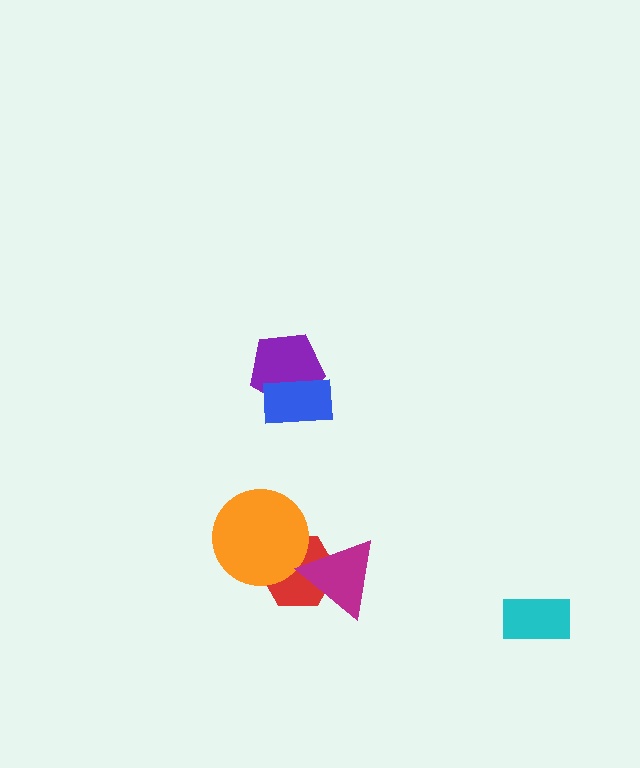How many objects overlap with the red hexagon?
2 objects overlap with the red hexagon.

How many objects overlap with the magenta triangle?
1 object overlaps with the magenta triangle.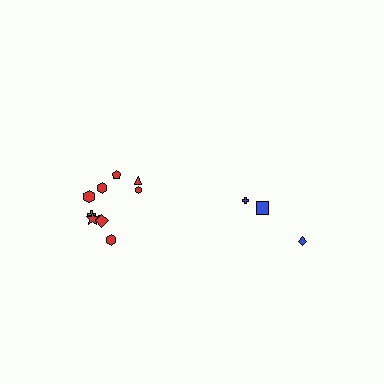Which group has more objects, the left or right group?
The left group.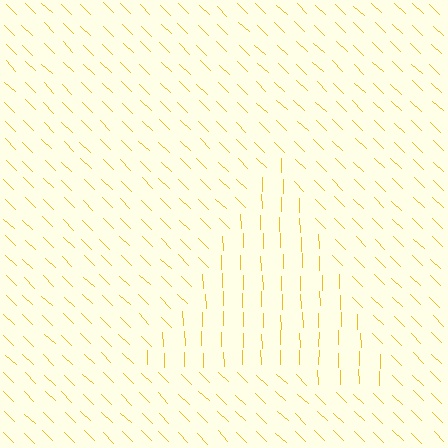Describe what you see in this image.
The image is filled with small yellow line segments. A triangle region in the image has lines oriented differently from the surrounding lines, creating a visible texture boundary.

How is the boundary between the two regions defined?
The boundary is defined purely by a change in line orientation (approximately 45 degrees difference). All lines are the same color and thickness.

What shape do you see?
I see a triangle.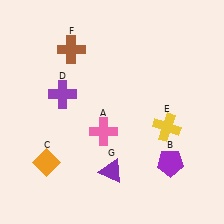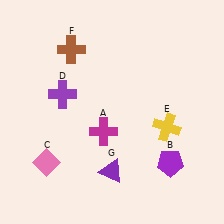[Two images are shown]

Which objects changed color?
A changed from pink to magenta. C changed from orange to pink.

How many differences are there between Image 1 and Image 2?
There are 2 differences between the two images.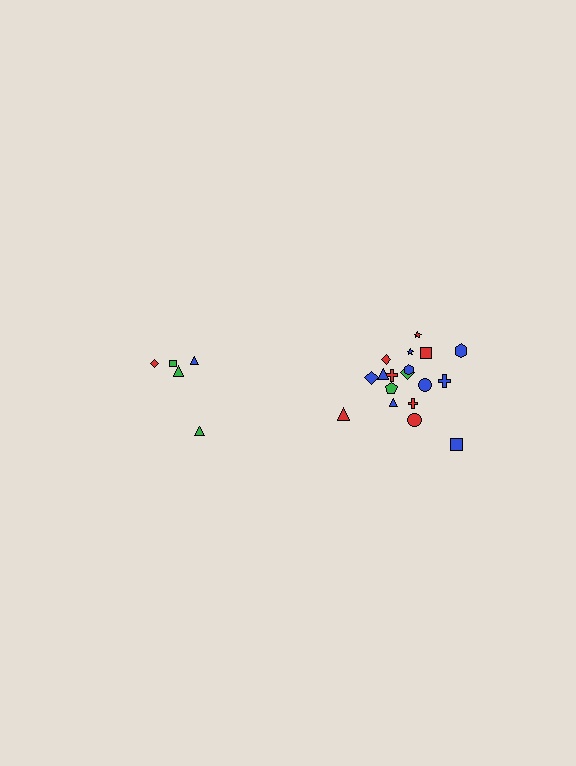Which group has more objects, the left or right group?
The right group.